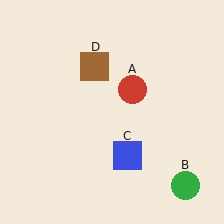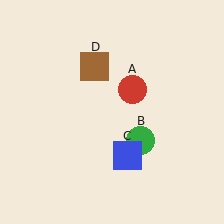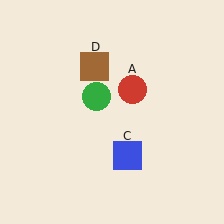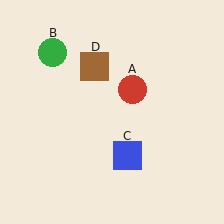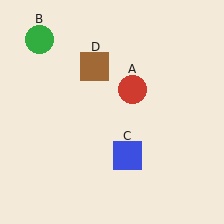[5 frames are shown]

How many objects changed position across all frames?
1 object changed position: green circle (object B).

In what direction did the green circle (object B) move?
The green circle (object B) moved up and to the left.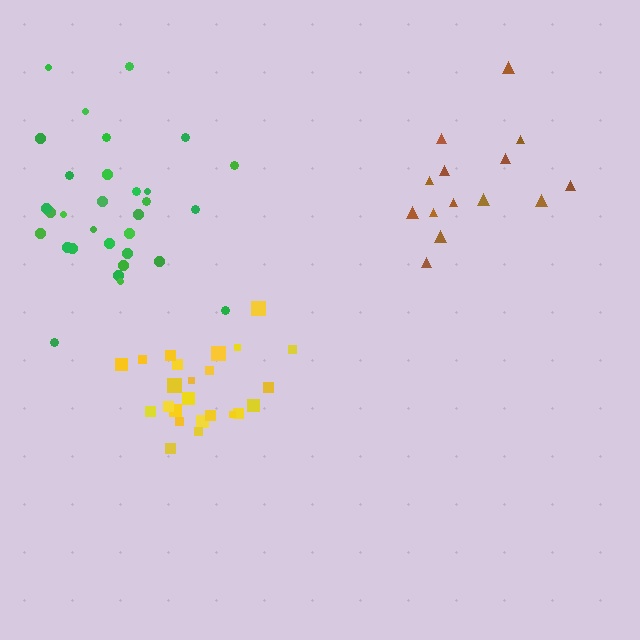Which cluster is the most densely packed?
Yellow.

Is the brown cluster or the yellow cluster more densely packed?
Yellow.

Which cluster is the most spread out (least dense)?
Brown.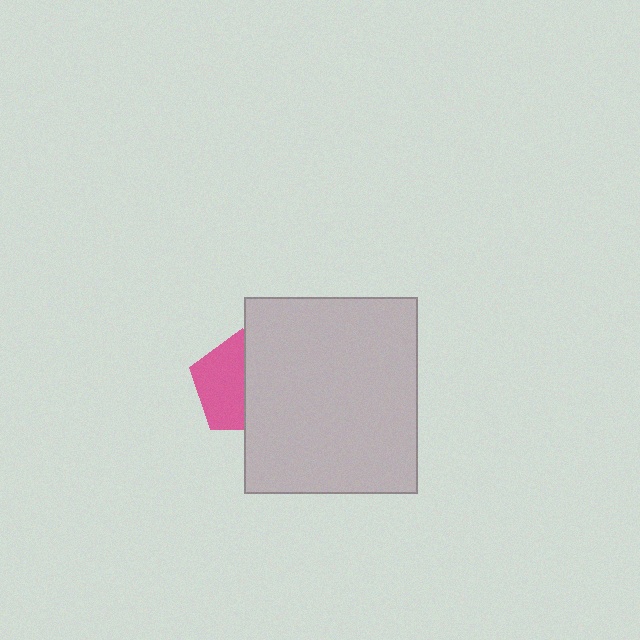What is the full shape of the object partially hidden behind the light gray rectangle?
The partially hidden object is a pink pentagon.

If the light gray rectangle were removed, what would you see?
You would see the complete pink pentagon.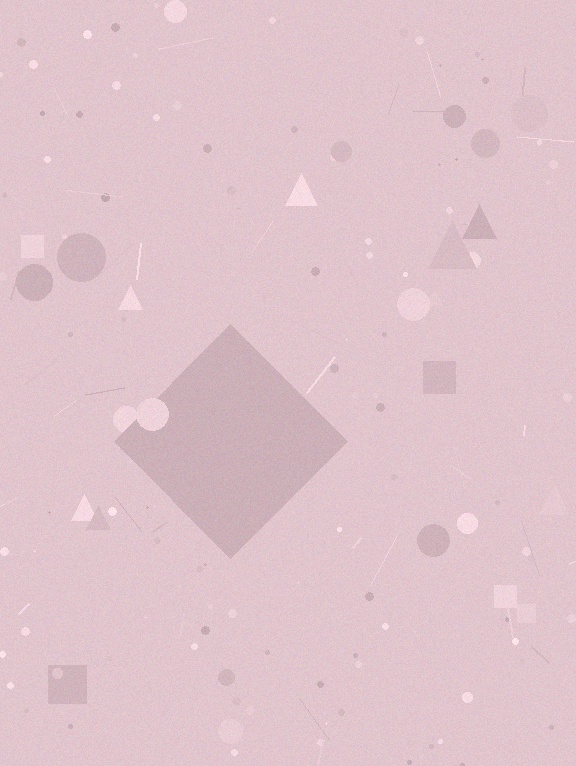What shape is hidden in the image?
A diamond is hidden in the image.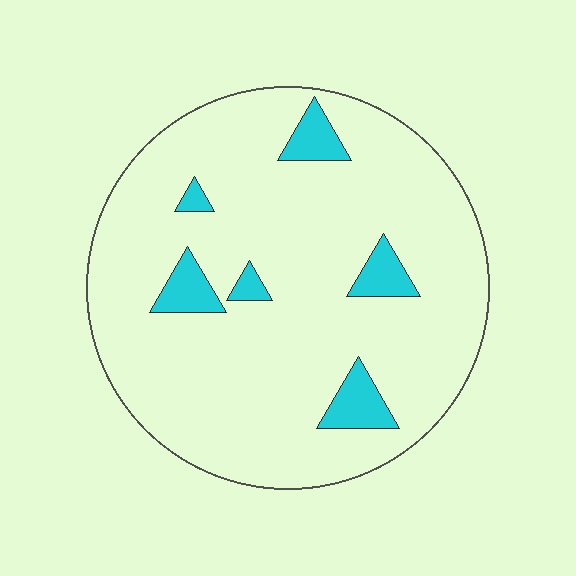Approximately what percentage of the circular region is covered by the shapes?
Approximately 10%.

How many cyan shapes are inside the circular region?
6.